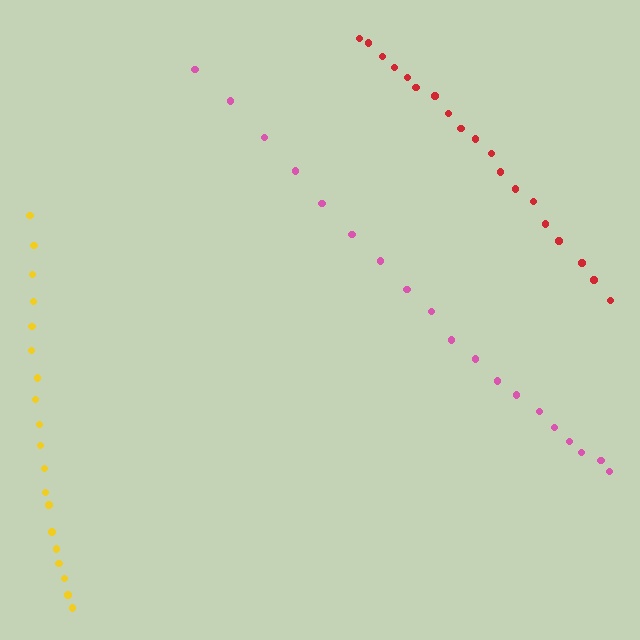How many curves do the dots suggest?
There are 3 distinct paths.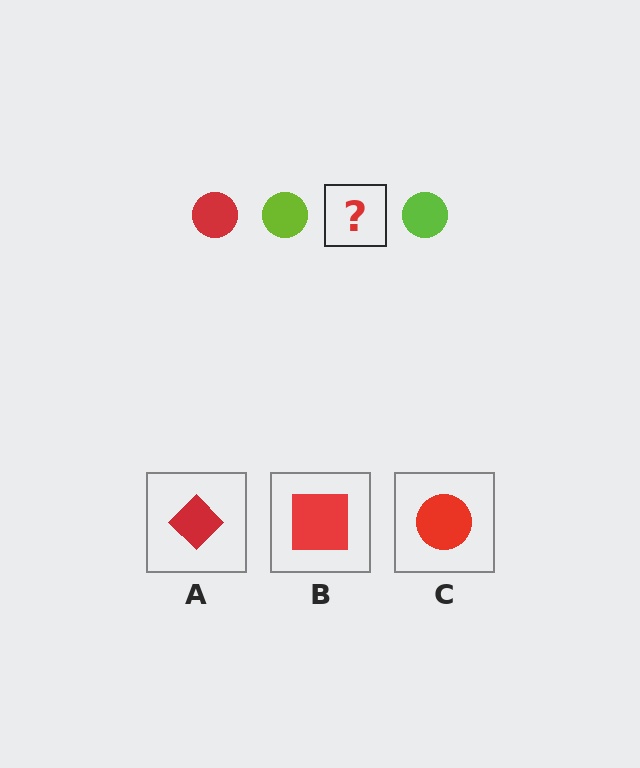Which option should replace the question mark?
Option C.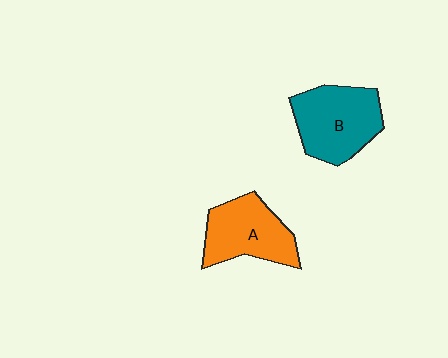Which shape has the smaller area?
Shape A (orange).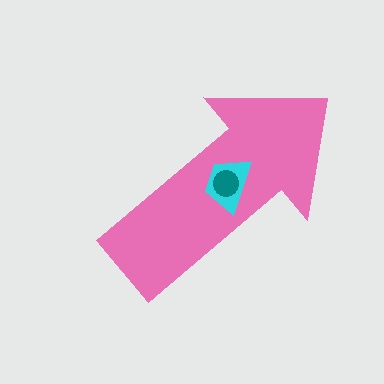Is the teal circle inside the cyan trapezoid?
Yes.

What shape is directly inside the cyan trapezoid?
The teal circle.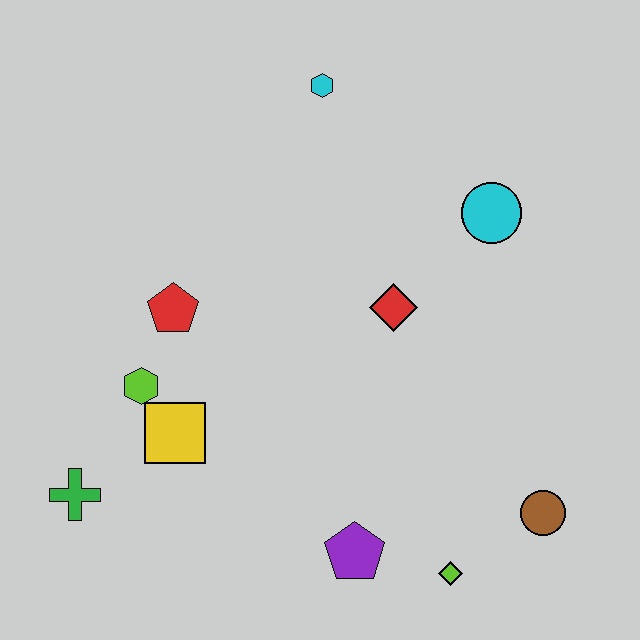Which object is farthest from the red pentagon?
The brown circle is farthest from the red pentagon.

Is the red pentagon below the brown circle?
No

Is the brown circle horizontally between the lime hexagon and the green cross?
No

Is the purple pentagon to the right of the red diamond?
No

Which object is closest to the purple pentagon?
The lime diamond is closest to the purple pentagon.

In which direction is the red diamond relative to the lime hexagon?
The red diamond is to the right of the lime hexagon.